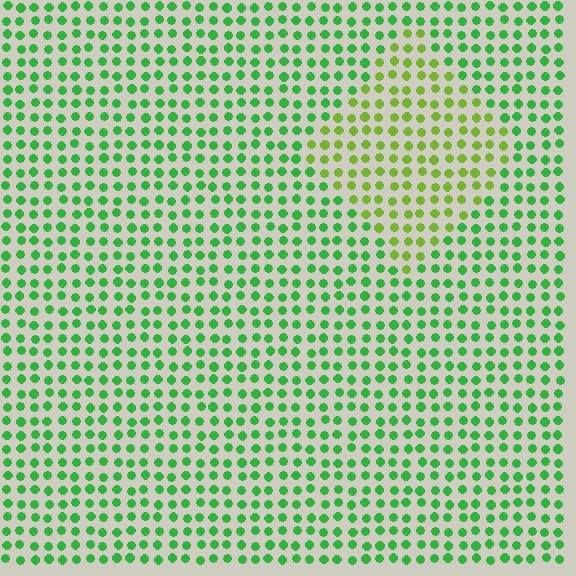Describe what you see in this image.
The image is filled with small green elements in a uniform arrangement. A diamond-shaped region is visible where the elements are tinted to a slightly different hue, forming a subtle color boundary.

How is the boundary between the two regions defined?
The boundary is defined purely by a slight shift in hue (about 38 degrees). Spacing, size, and orientation are identical on both sides.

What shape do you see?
I see a diamond.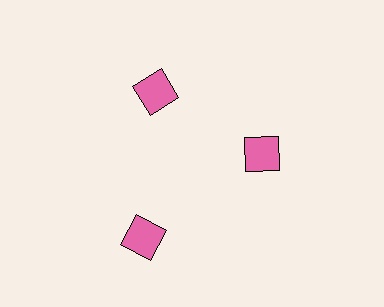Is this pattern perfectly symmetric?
No. The 3 pink diamonds are arranged in a ring, but one element near the 7 o'clock position is pushed outward from the center, breaking the 3-fold rotational symmetry.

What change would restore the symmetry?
The symmetry would be restored by moving it inward, back onto the ring so that all 3 diamonds sit at equal angles and equal distance from the center.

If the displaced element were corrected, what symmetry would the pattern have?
It would have 3-fold rotational symmetry — the pattern would map onto itself every 120 degrees.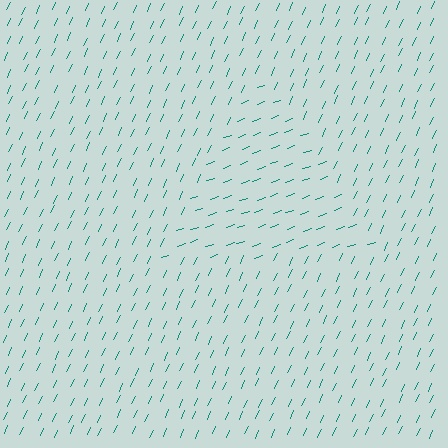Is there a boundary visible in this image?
Yes, there is a texture boundary formed by a change in line orientation.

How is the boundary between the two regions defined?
The boundary is defined purely by a change in line orientation (approximately 45 degrees difference). All lines are the same color and thickness.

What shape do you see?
I see a triangle.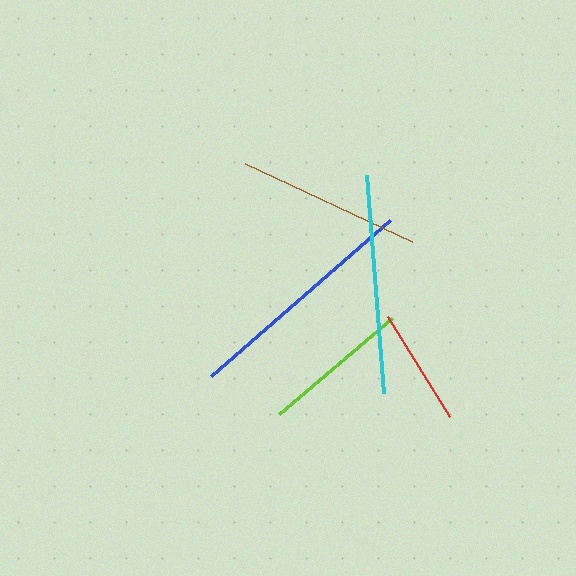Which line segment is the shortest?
The red line is the shortest at approximately 118 pixels.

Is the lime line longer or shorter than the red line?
The lime line is longer than the red line.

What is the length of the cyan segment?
The cyan segment is approximately 219 pixels long.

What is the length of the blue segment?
The blue segment is approximately 238 pixels long.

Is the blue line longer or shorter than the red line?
The blue line is longer than the red line.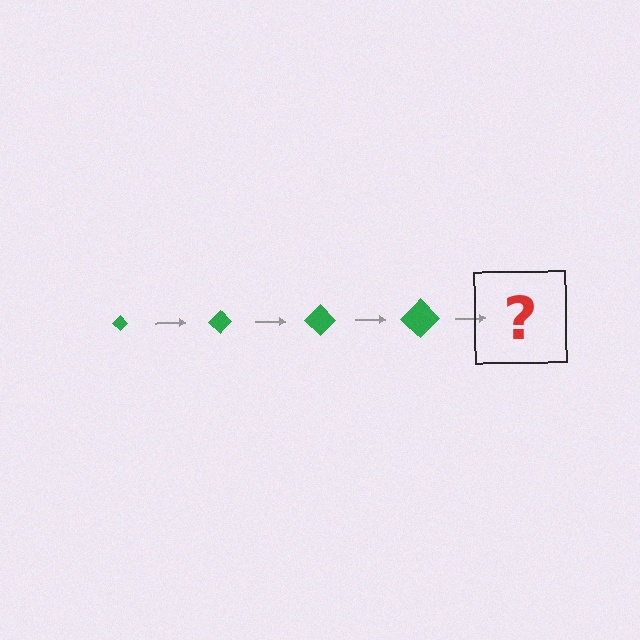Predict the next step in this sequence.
The next step is a green diamond, larger than the previous one.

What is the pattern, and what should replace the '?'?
The pattern is that the diamond gets progressively larger each step. The '?' should be a green diamond, larger than the previous one.